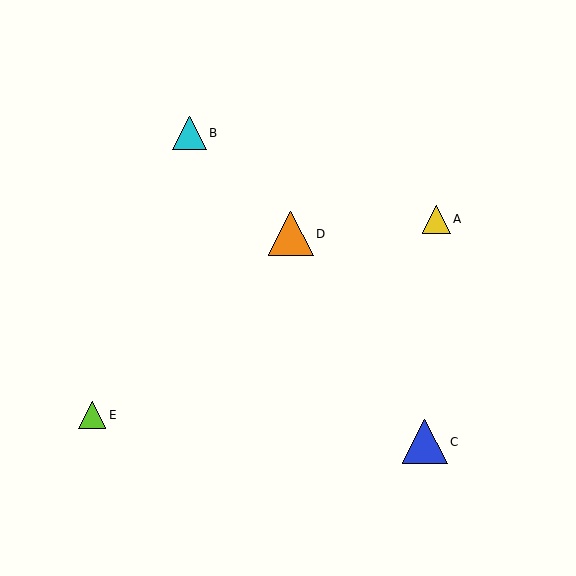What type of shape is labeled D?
Shape D is an orange triangle.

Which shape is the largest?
The blue triangle (labeled C) is the largest.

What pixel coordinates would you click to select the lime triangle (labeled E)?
Click at (92, 415) to select the lime triangle E.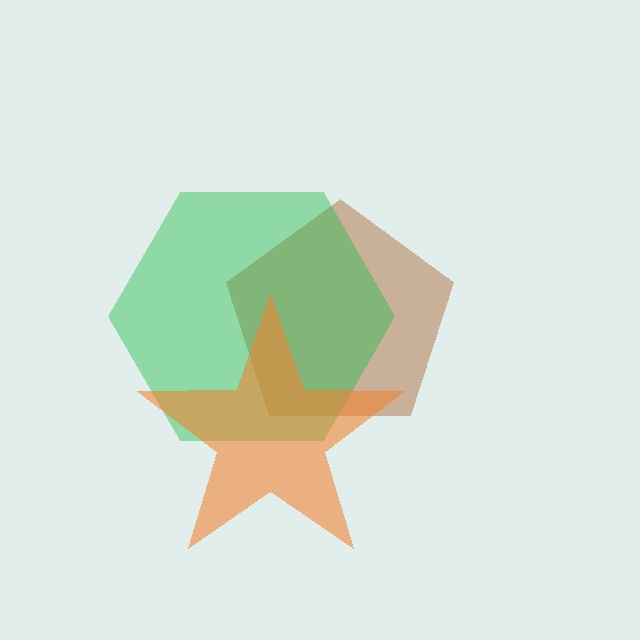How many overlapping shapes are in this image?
There are 3 overlapping shapes in the image.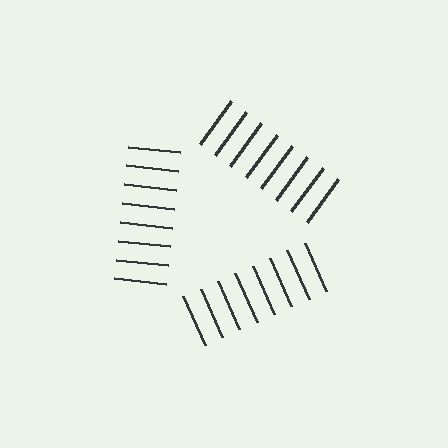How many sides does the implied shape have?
3 sides — the line-ends trace a triangle.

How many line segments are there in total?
24 — 8 along each of the 3 edges.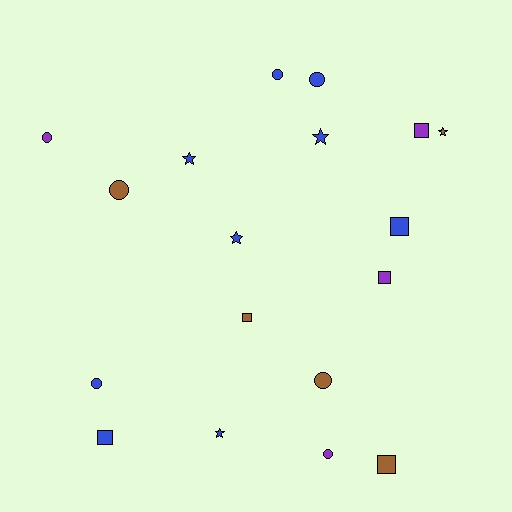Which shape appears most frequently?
Circle, with 7 objects.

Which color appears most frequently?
Blue, with 9 objects.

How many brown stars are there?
There is 1 brown star.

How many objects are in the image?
There are 18 objects.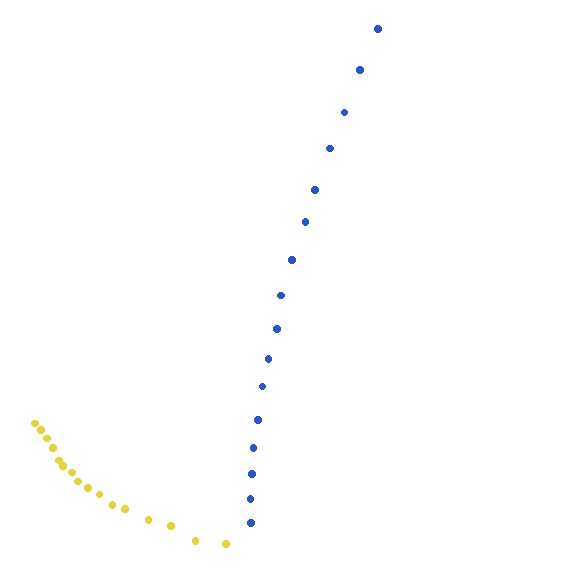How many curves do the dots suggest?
There are 2 distinct paths.